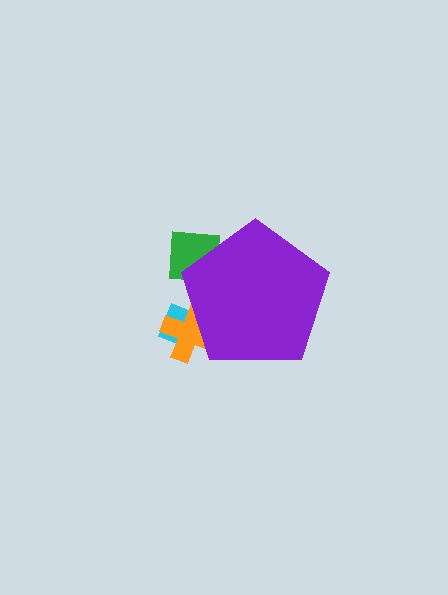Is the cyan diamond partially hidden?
Yes, the cyan diamond is partially hidden behind the purple pentagon.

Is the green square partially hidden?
Yes, the green square is partially hidden behind the purple pentagon.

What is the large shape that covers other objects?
A purple pentagon.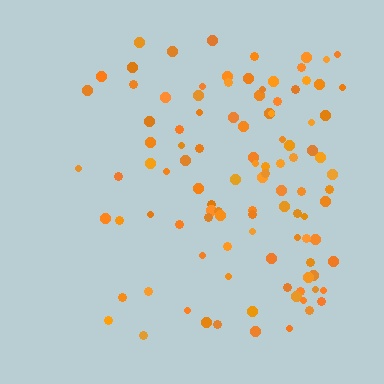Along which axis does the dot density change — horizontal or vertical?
Horizontal.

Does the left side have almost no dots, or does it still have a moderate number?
Still a moderate number, just noticeably fewer than the right.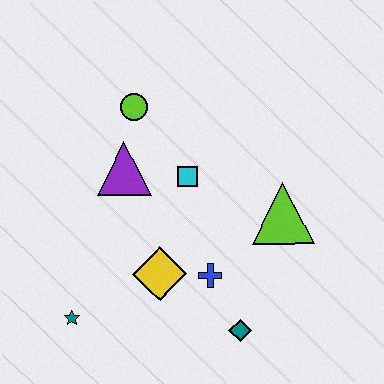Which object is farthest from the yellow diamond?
The lime circle is farthest from the yellow diamond.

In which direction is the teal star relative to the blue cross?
The teal star is to the left of the blue cross.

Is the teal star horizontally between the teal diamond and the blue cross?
No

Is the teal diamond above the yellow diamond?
No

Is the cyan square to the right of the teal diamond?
No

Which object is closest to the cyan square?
The purple triangle is closest to the cyan square.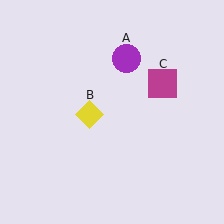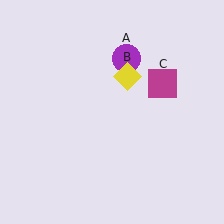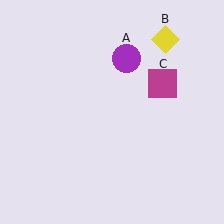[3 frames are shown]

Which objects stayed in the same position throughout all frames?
Purple circle (object A) and magenta square (object C) remained stationary.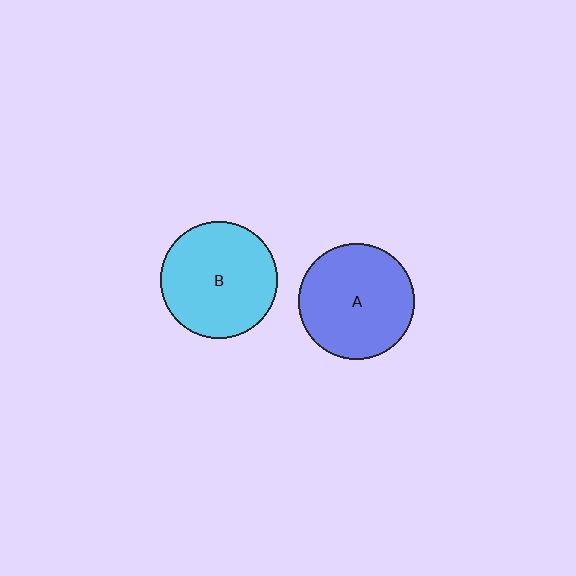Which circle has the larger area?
Circle B (cyan).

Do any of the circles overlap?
No, none of the circles overlap.